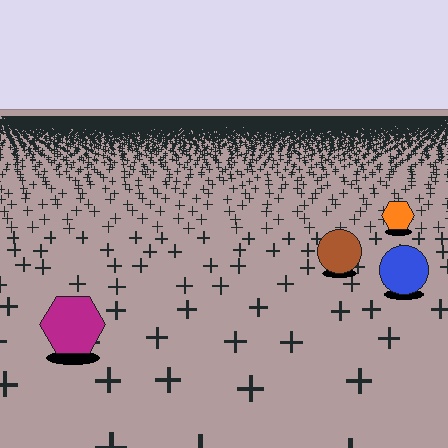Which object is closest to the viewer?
The magenta hexagon is closest. The texture marks near it are larger and more spread out.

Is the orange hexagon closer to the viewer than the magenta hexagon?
No. The magenta hexagon is closer — you can tell from the texture gradient: the ground texture is coarser near it.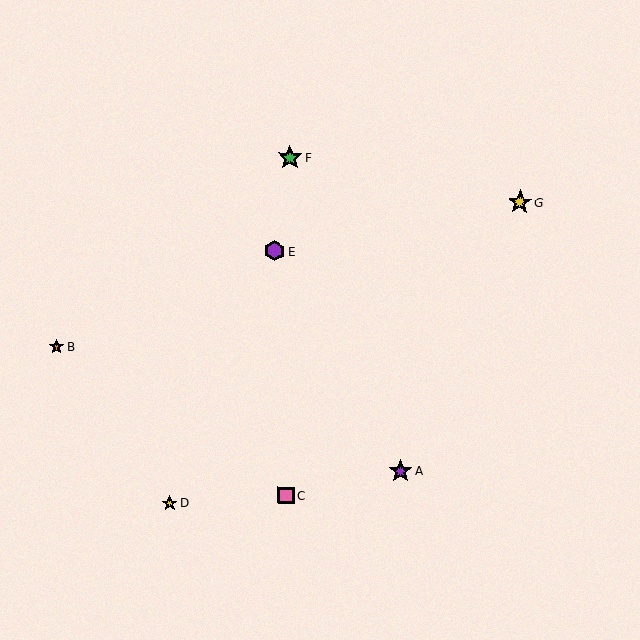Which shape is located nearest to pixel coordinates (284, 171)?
The green star (labeled F) at (290, 157) is nearest to that location.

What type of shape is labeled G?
Shape G is a yellow star.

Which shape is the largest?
The green star (labeled F) is the largest.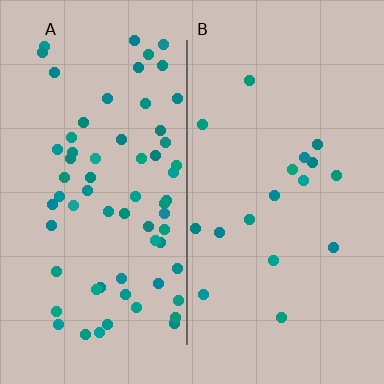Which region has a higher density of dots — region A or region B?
A (the left).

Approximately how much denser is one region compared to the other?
Approximately 3.8× — region A over region B.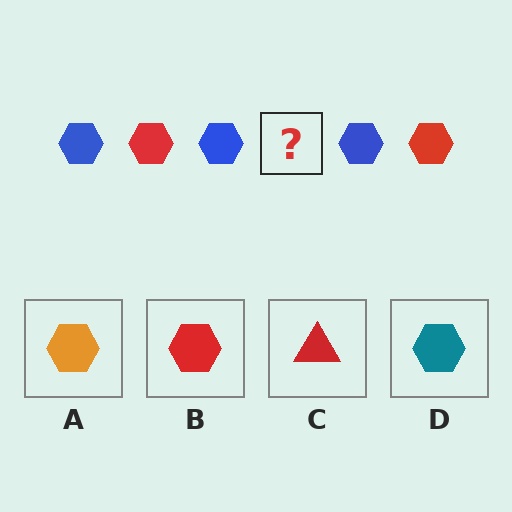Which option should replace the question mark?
Option B.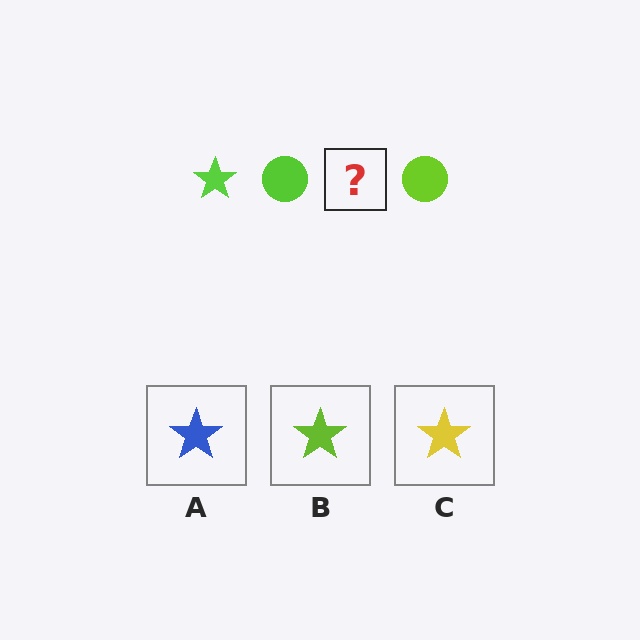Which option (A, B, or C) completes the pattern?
B.